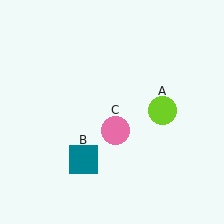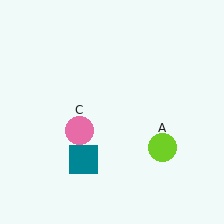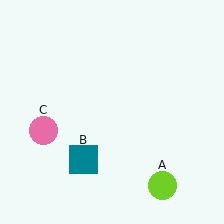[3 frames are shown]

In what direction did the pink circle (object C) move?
The pink circle (object C) moved left.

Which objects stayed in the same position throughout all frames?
Teal square (object B) remained stationary.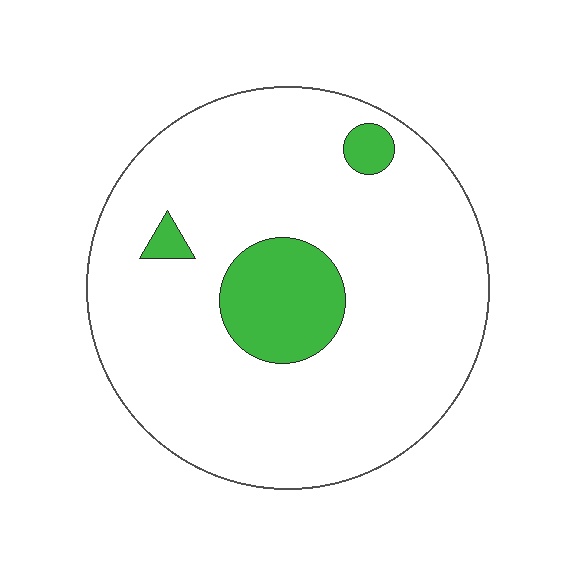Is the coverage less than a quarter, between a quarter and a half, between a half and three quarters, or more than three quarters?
Less than a quarter.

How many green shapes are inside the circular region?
3.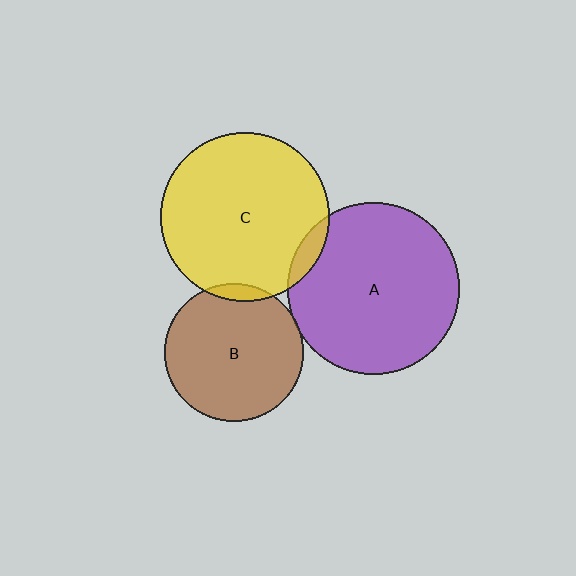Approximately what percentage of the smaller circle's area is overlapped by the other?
Approximately 5%.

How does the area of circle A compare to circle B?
Approximately 1.5 times.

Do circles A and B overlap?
Yes.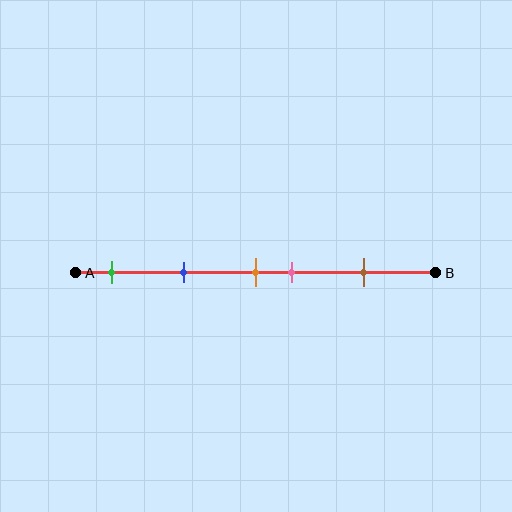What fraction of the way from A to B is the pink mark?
The pink mark is approximately 60% (0.6) of the way from A to B.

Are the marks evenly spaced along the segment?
No, the marks are not evenly spaced.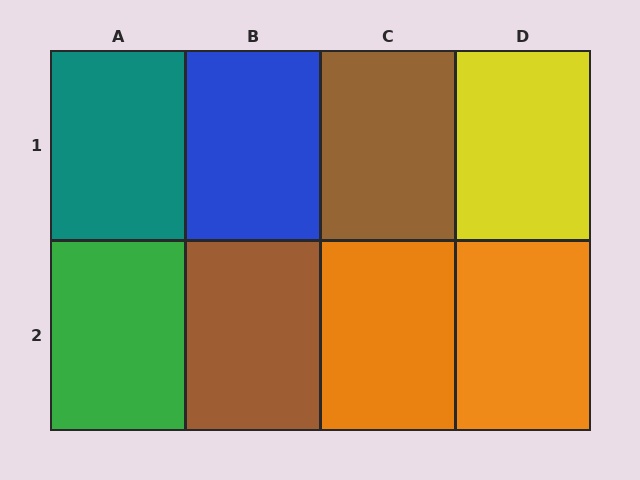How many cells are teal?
1 cell is teal.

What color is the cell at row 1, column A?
Teal.